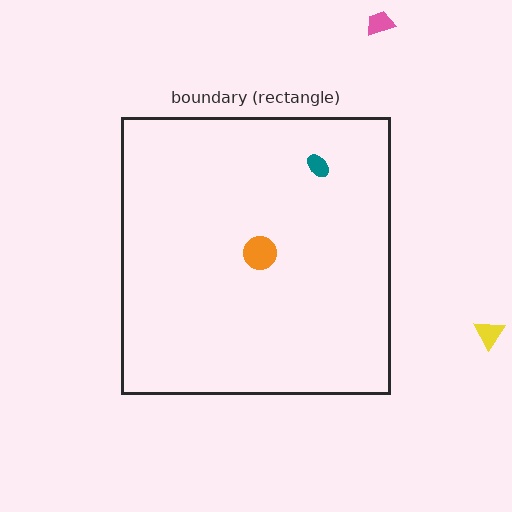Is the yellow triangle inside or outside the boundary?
Outside.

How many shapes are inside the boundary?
2 inside, 2 outside.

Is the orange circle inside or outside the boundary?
Inside.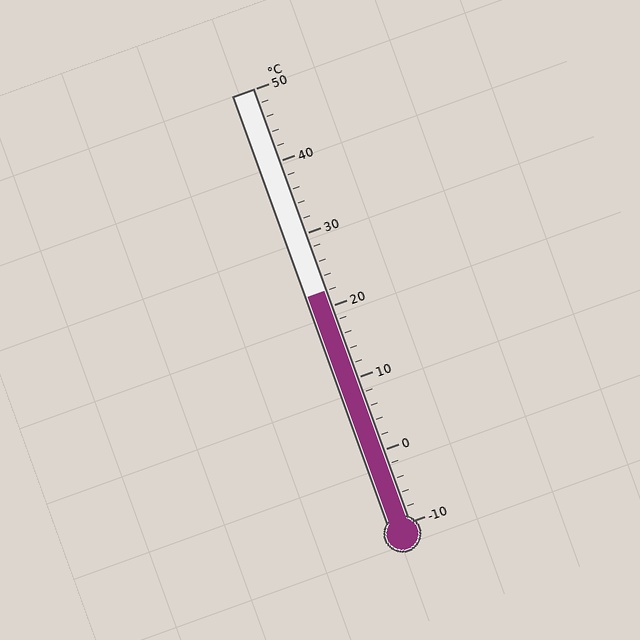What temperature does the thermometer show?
The thermometer shows approximately 22°C.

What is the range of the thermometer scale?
The thermometer scale ranges from -10°C to 50°C.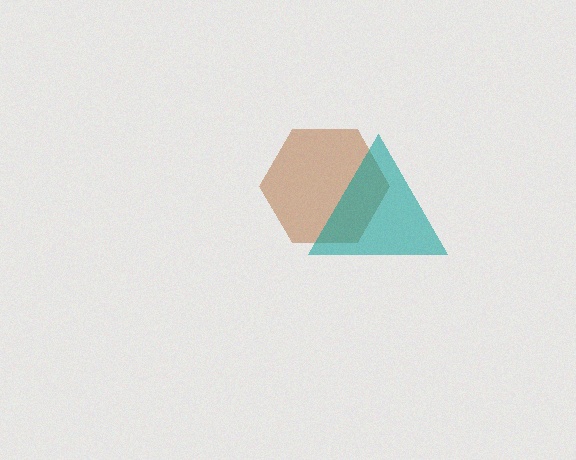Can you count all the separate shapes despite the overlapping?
Yes, there are 2 separate shapes.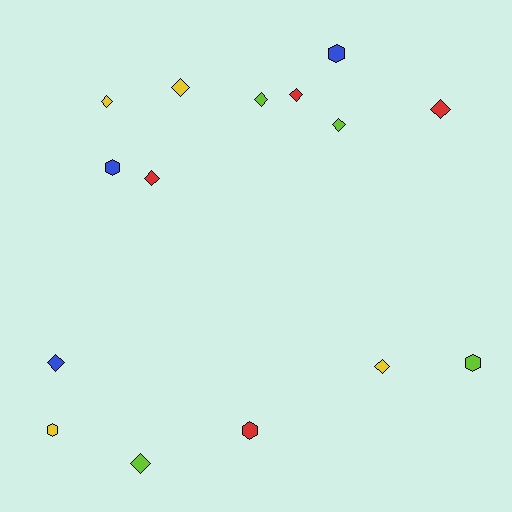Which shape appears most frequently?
Diamond, with 10 objects.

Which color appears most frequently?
Yellow, with 4 objects.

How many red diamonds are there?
There are 3 red diamonds.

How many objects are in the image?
There are 15 objects.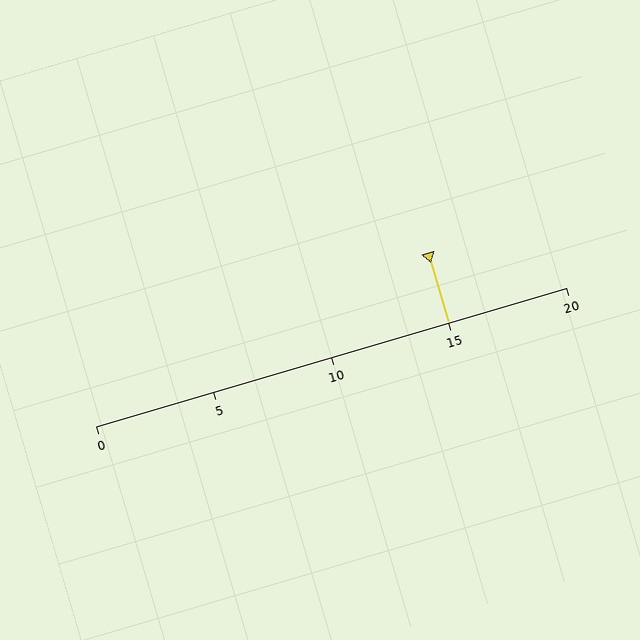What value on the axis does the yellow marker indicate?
The marker indicates approximately 15.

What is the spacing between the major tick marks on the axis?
The major ticks are spaced 5 apart.